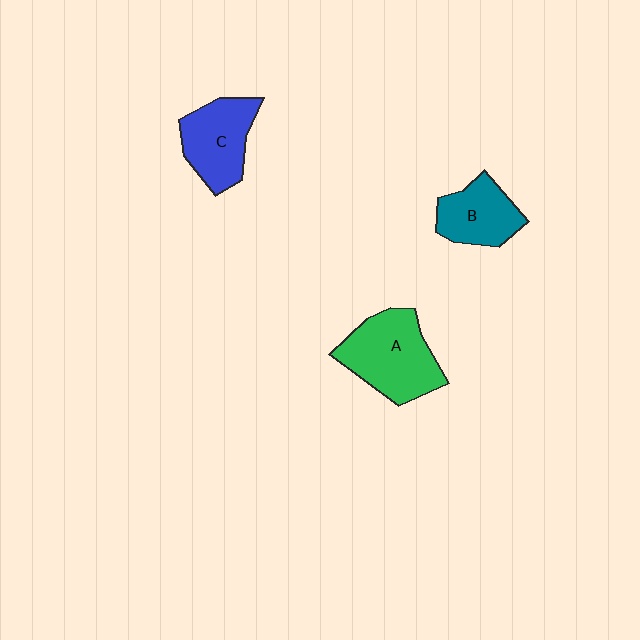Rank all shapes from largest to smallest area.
From largest to smallest: A (green), C (blue), B (teal).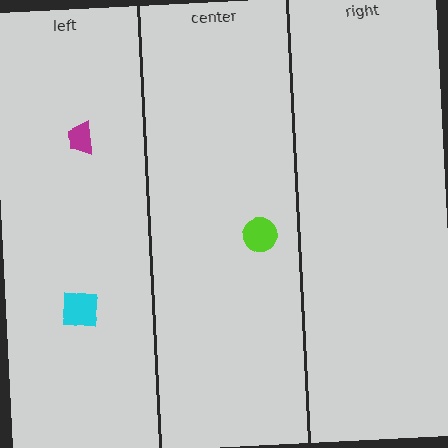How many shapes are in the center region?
1.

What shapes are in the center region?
The lime circle.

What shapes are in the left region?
The cyan square, the magenta trapezoid.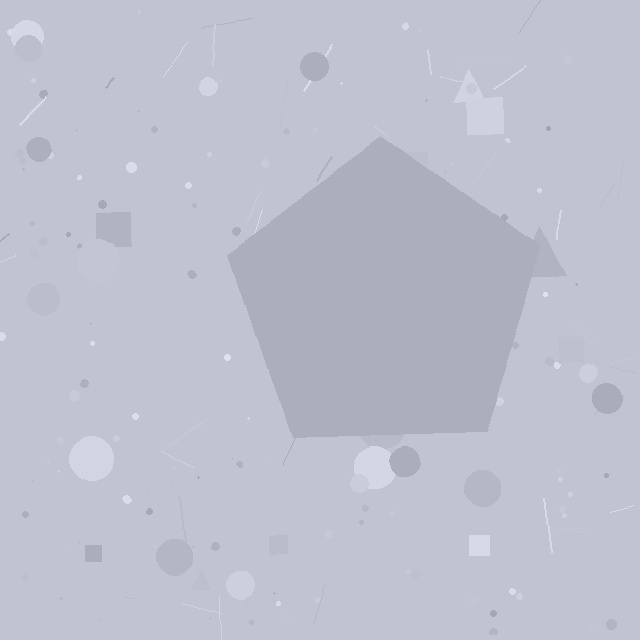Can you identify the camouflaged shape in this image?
The camouflaged shape is a pentagon.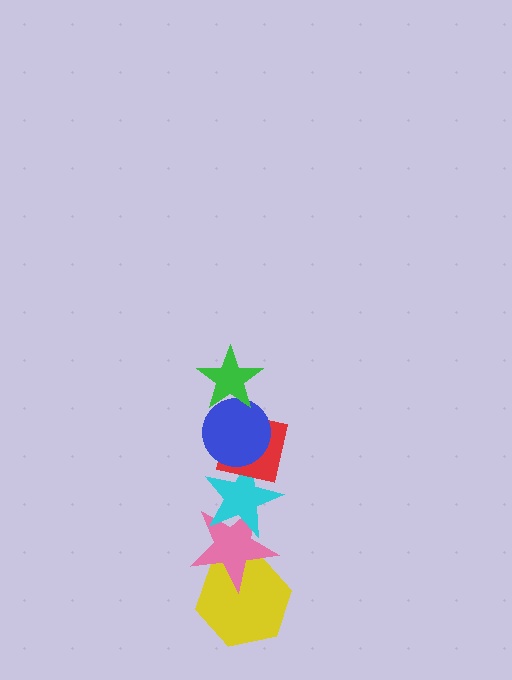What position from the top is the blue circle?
The blue circle is 2nd from the top.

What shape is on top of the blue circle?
The green star is on top of the blue circle.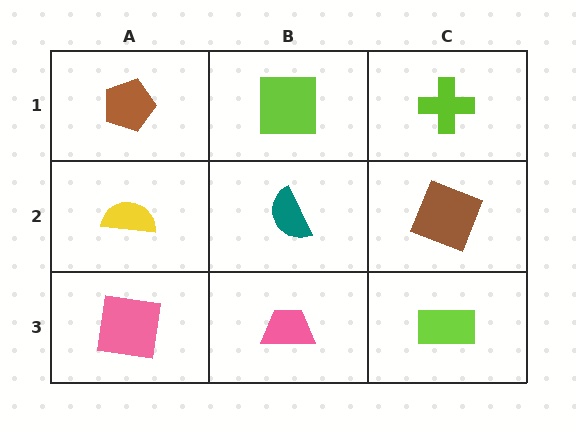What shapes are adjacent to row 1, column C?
A brown square (row 2, column C), a lime square (row 1, column B).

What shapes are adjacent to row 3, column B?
A teal semicircle (row 2, column B), a pink square (row 3, column A), a lime rectangle (row 3, column C).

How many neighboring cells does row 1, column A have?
2.